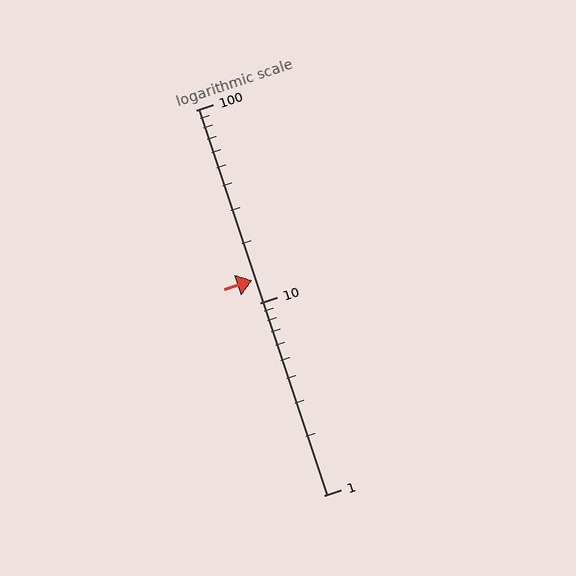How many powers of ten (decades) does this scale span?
The scale spans 2 decades, from 1 to 100.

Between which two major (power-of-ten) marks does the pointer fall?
The pointer is between 10 and 100.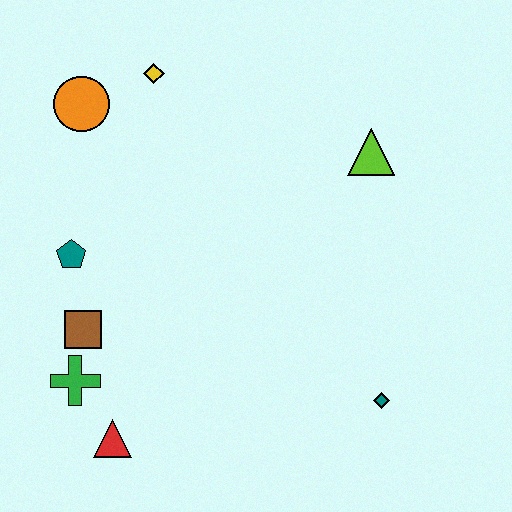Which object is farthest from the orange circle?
The teal diamond is farthest from the orange circle.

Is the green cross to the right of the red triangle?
No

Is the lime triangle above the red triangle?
Yes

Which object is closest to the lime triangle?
The yellow diamond is closest to the lime triangle.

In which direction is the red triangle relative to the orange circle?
The red triangle is below the orange circle.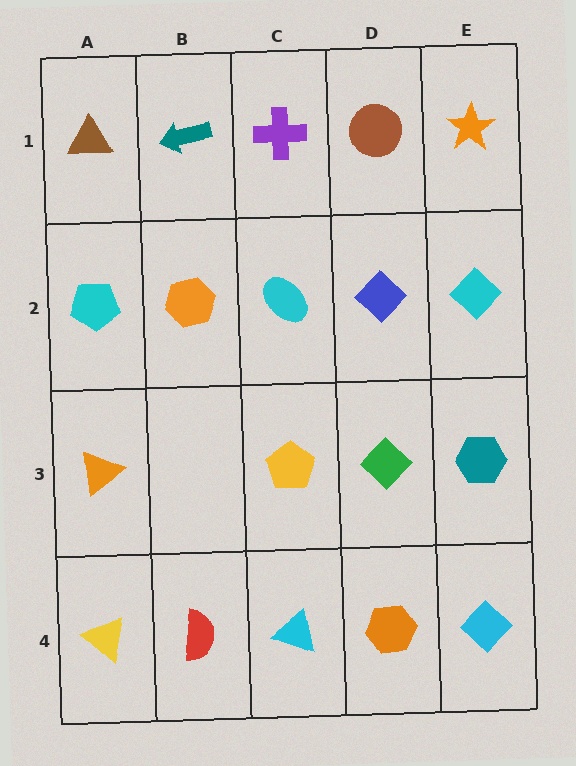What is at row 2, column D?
A blue diamond.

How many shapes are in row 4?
5 shapes.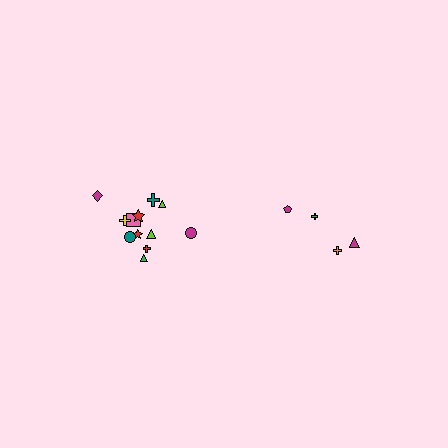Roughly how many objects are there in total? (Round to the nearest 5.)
Roughly 15 objects in total.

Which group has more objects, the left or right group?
The left group.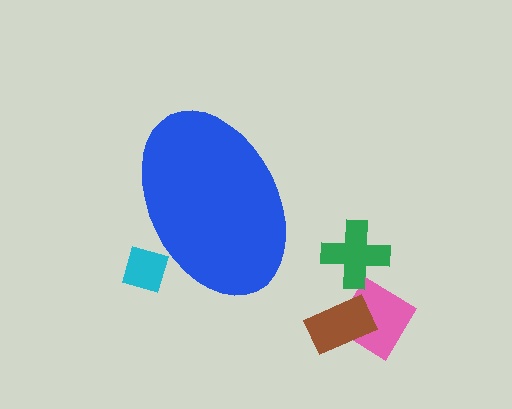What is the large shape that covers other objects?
A blue ellipse.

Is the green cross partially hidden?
No, the green cross is fully visible.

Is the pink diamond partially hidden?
No, the pink diamond is fully visible.